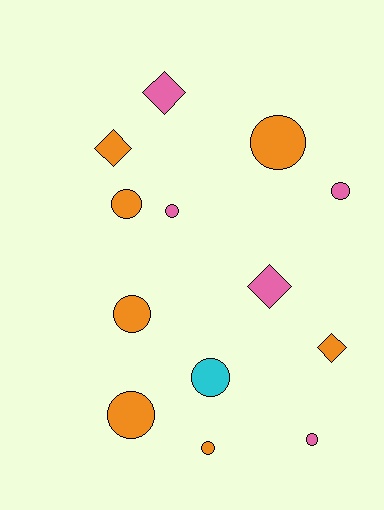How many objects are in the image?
There are 13 objects.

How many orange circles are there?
There are 5 orange circles.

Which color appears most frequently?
Orange, with 7 objects.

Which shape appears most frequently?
Circle, with 9 objects.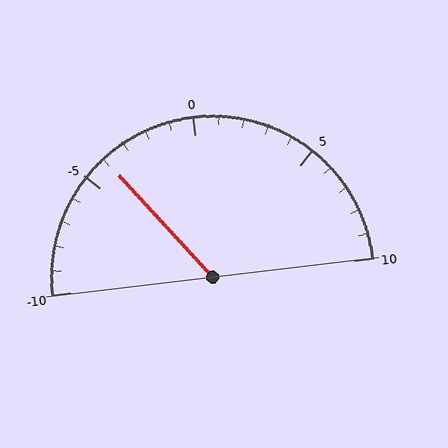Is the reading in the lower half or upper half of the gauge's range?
The reading is in the lower half of the range (-10 to 10).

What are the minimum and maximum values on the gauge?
The gauge ranges from -10 to 10.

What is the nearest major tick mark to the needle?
The nearest major tick mark is -5.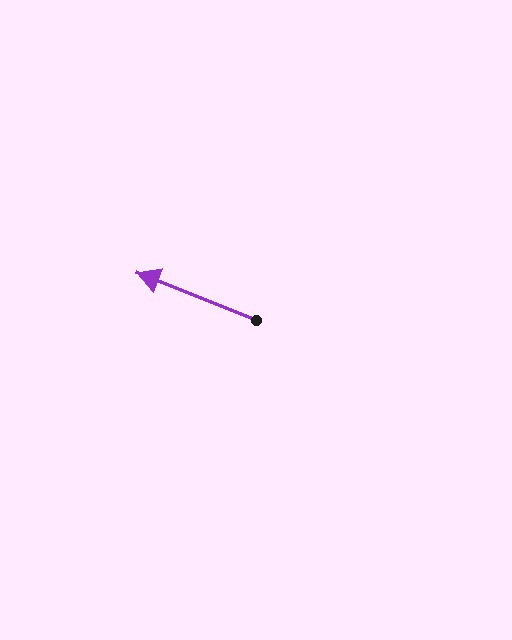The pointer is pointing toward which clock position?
Roughly 10 o'clock.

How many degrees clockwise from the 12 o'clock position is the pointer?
Approximately 292 degrees.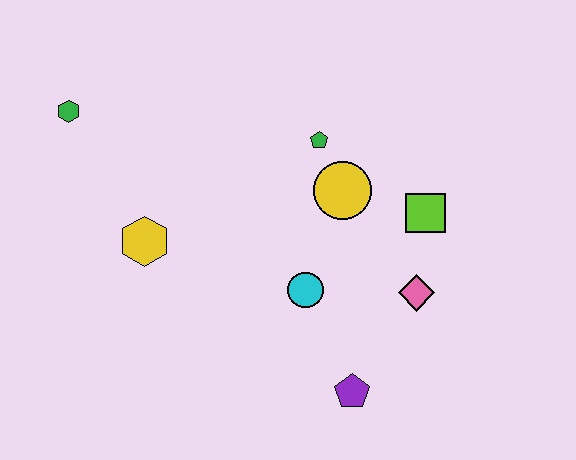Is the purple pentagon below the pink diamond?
Yes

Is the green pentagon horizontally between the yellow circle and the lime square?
No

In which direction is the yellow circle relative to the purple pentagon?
The yellow circle is above the purple pentagon.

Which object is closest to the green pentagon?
The yellow circle is closest to the green pentagon.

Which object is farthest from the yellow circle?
The green hexagon is farthest from the yellow circle.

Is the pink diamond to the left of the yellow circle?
No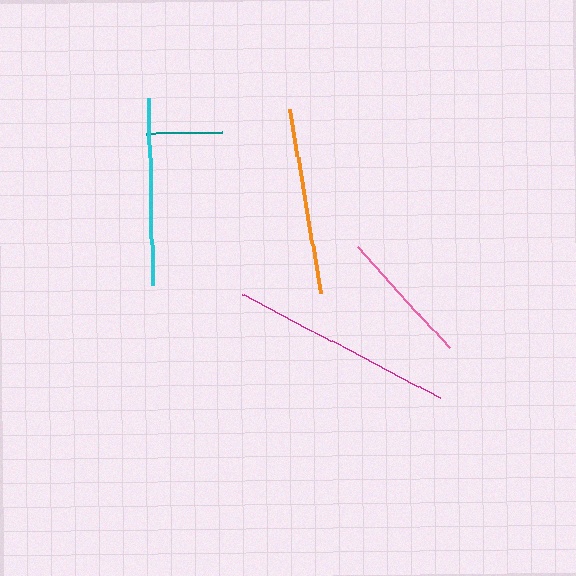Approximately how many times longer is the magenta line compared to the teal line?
The magenta line is approximately 2.9 times the length of the teal line.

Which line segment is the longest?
The magenta line is the longest at approximately 224 pixels.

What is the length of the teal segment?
The teal segment is approximately 76 pixels long.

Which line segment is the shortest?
The teal line is the shortest at approximately 76 pixels.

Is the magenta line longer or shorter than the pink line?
The magenta line is longer than the pink line.